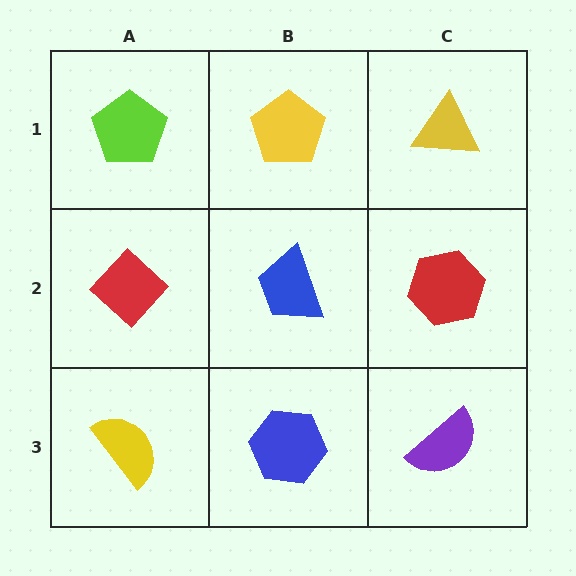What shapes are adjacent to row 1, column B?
A blue trapezoid (row 2, column B), a lime pentagon (row 1, column A), a yellow triangle (row 1, column C).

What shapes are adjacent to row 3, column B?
A blue trapezoid (row 2, column B), a yellow semicircle (row 3, column A), a purple semicircle (row 3, column C).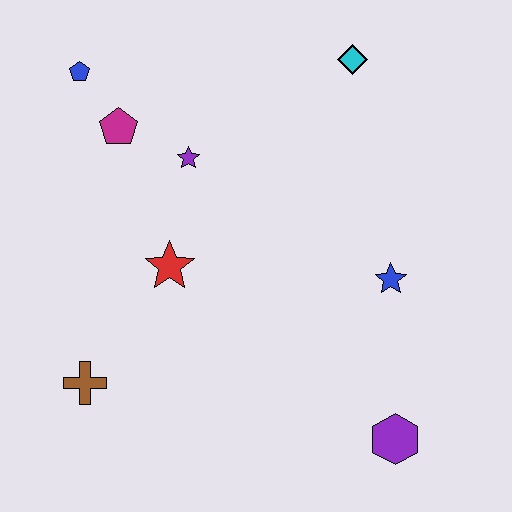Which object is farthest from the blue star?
The blue pentagon is farthest from the blue star.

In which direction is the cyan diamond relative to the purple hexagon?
The cyan diamond is above the purple hexagon.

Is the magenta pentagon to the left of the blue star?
Yes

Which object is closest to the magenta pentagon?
The blue pentagon is closest to the magenta pentagon.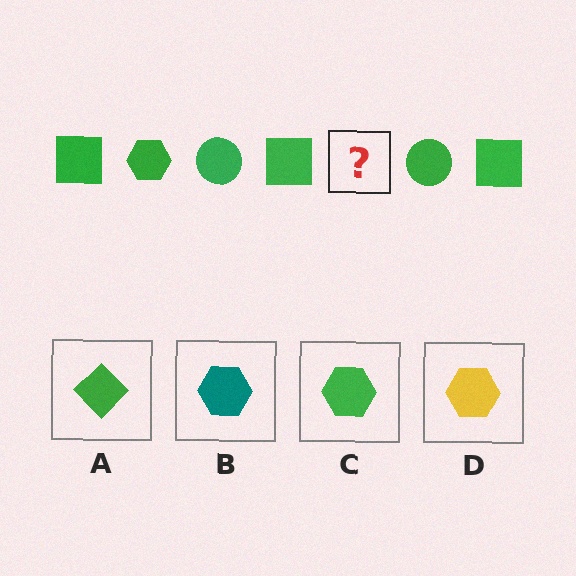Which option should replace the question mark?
Option C.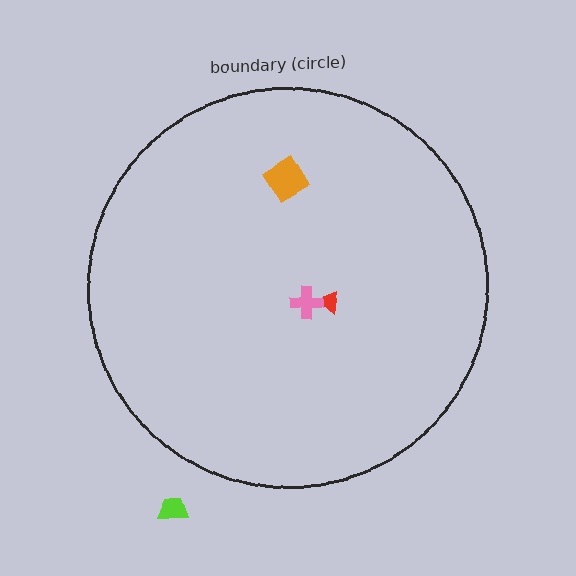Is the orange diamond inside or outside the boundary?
Inside.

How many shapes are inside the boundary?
3 inside, 1 outside.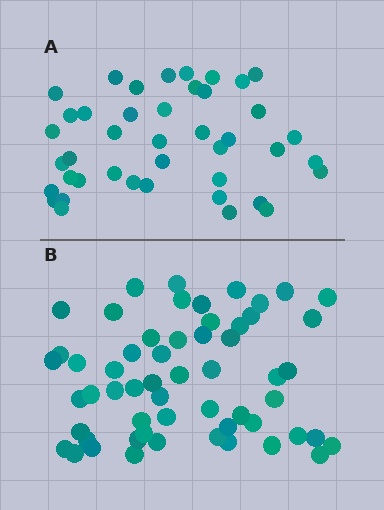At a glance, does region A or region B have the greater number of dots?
Region B (the bottom region) has more dots.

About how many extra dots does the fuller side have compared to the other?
Region B has approximately 15 more dots than region A.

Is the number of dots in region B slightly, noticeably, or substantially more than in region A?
Region B has noticeably more, but not dramatically so. The ratio is roughly 1.4 to 1.